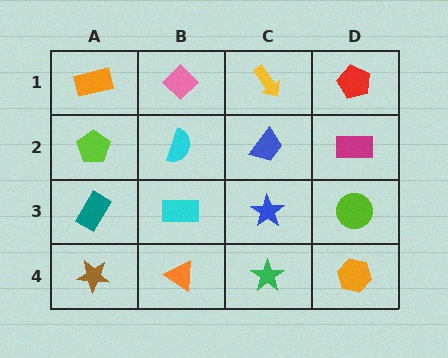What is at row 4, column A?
A brown star.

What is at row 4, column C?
A green star.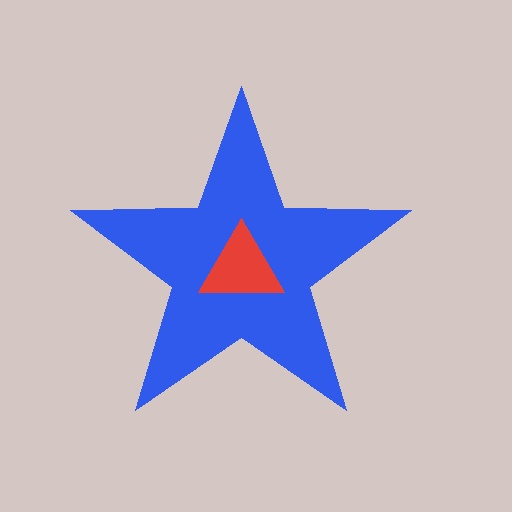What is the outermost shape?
The blue star.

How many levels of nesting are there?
2.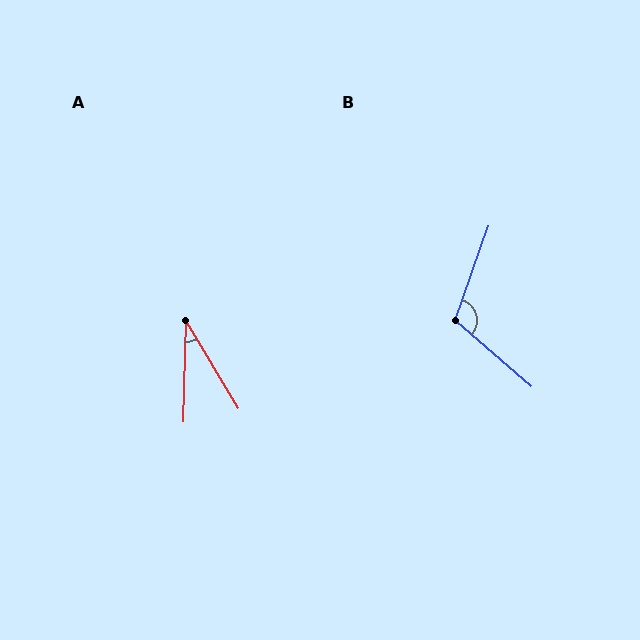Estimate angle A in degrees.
Approximately 32 degrees.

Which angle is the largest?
B, at approximately 111 degrees.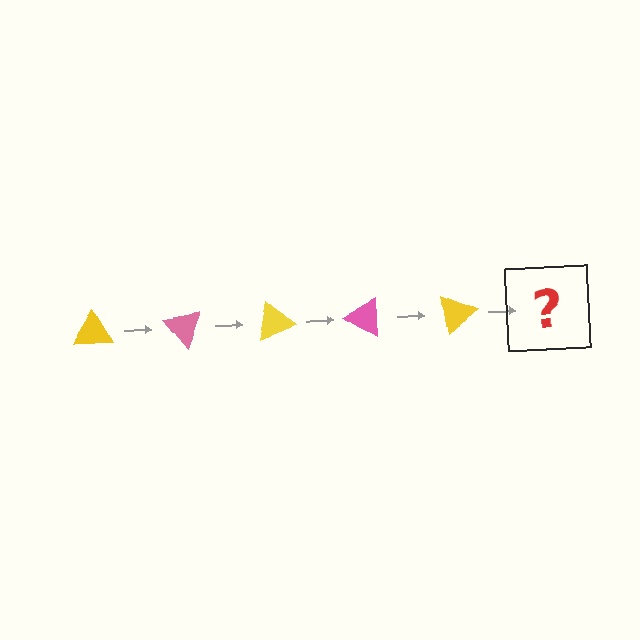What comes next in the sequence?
The next element should be a pink triangle, rotated 250 degrees from the start.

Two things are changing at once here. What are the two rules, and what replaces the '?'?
The two rules are that it rotates 50 degrees each step and the color cycles through yellow and pink. The '?' should be a pink triangle, rotated 250 degrees from the start.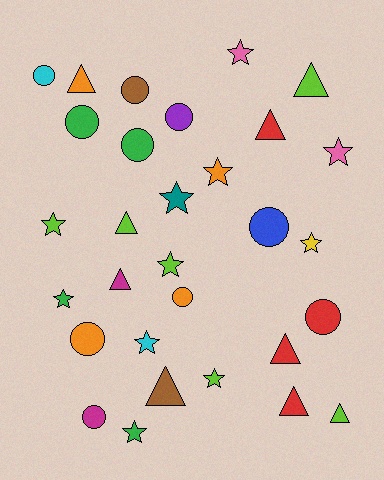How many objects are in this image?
There are 30 objects.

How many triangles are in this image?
There are 9 triangles.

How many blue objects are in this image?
There is 1 blue object.